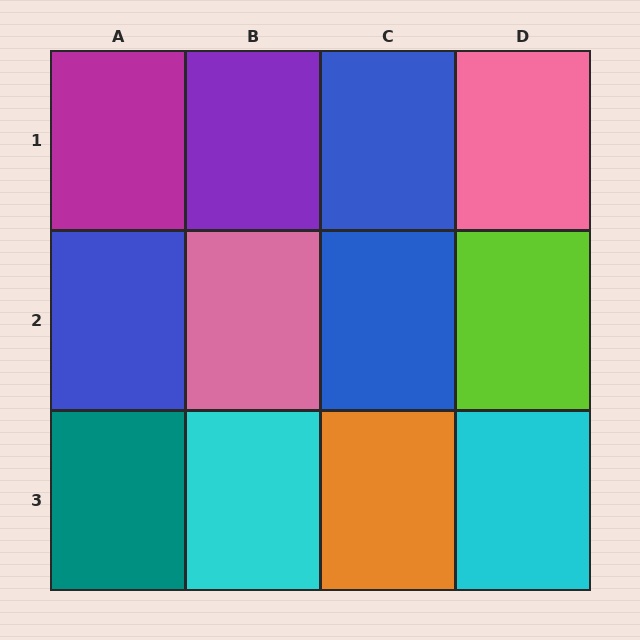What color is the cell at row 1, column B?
Purple.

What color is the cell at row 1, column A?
Magenta.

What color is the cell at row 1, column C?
Blue.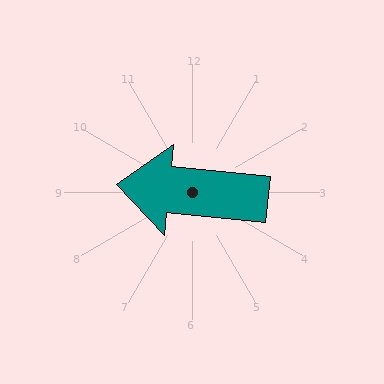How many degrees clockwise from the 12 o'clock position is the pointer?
Approximately 276 degrees.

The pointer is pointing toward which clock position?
Roughly 9 o'clock.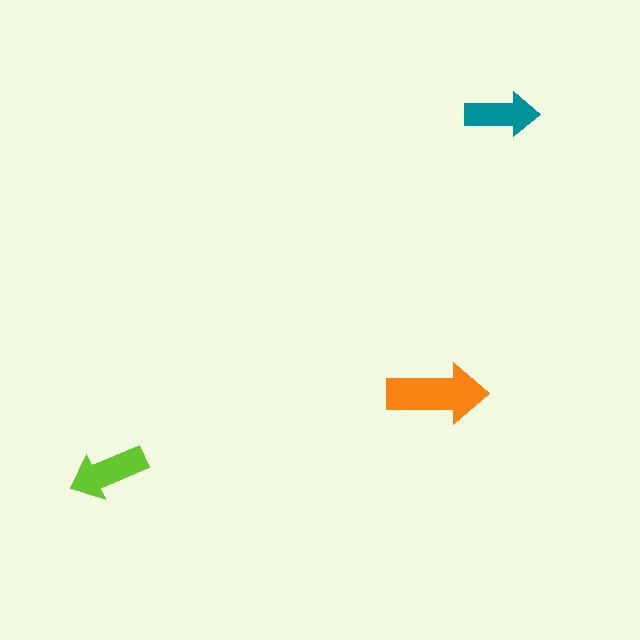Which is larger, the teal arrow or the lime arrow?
The lime one.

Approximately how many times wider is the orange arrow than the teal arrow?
About 1.5 times wider.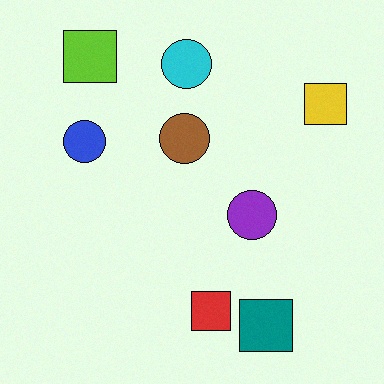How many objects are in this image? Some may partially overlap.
There are 8 objects.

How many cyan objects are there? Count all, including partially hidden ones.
There is 1 cyan object.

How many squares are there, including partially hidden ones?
There are 4 squares.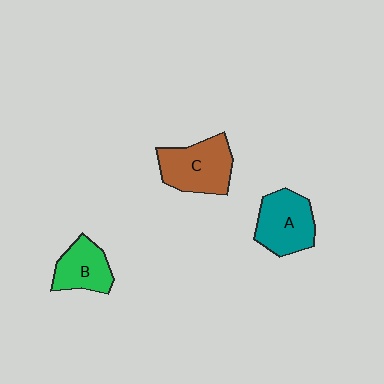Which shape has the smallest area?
Shape B (green).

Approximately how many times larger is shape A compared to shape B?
Approximately 1.3 times.